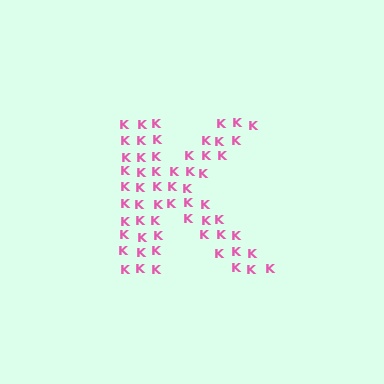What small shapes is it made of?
It is made of small letter K's.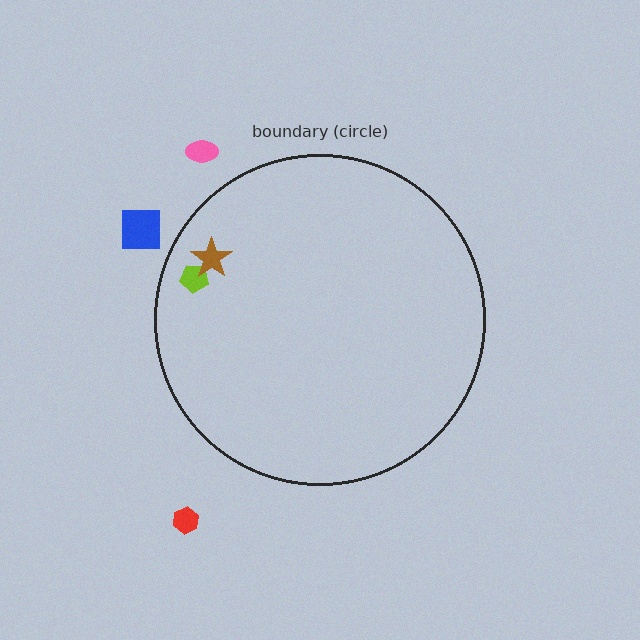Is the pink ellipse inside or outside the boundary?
Outside.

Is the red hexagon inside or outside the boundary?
Outside.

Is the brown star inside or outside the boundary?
Inside.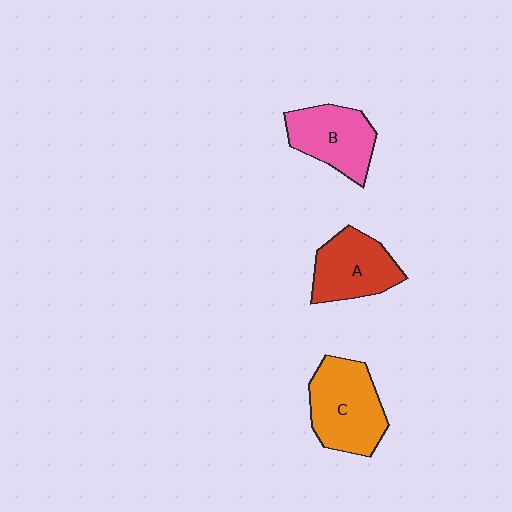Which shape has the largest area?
Shape C (orange).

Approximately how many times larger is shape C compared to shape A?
Approximately 1.2 times.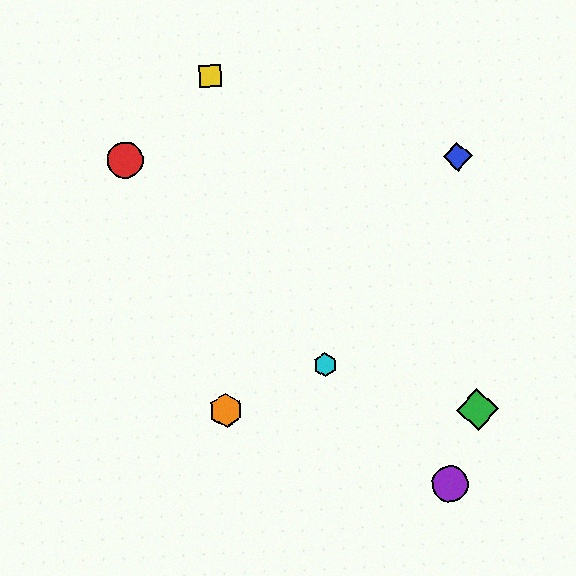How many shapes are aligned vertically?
2 shapes (the yellow square, the orange hexagon) are aligned vertically.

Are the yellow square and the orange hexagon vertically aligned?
Yes, both are at x≈210.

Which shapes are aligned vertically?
The yellow square, the orange hexagon are aligned vertically.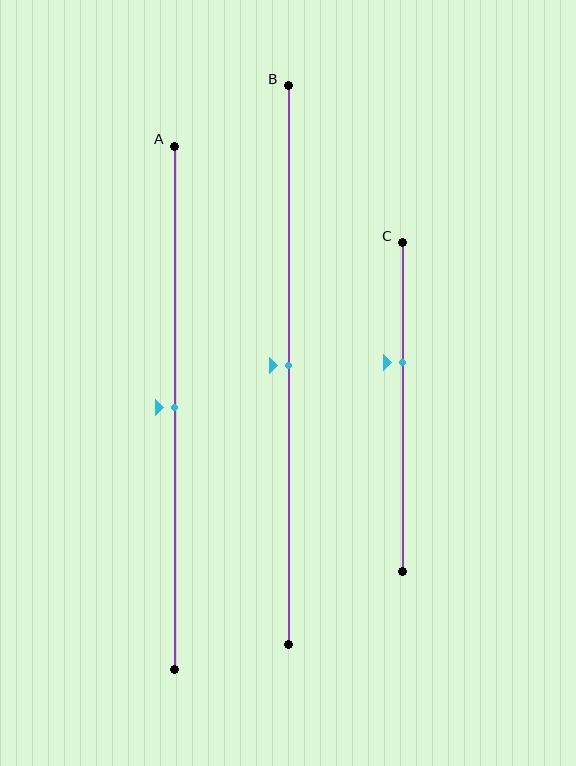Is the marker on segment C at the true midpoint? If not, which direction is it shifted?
No, the marker on segment C is shifted upward by about 14% of the segment length.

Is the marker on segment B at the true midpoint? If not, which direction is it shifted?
Yes, the marker on segment B is at the true midpoint.